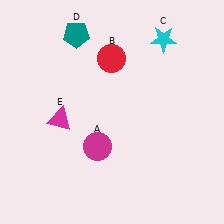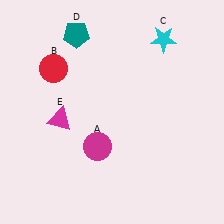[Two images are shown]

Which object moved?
The red circle (B) moved left.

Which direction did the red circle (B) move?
The red circle (B) moved left.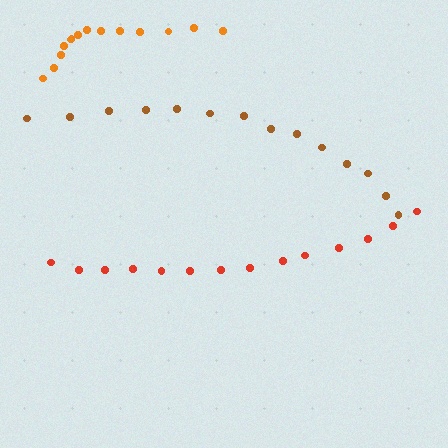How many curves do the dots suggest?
There are 3 distinct paths.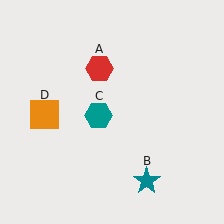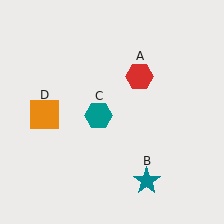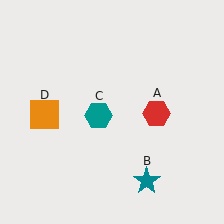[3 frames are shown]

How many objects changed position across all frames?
1 object changed position: red hexagon (object A).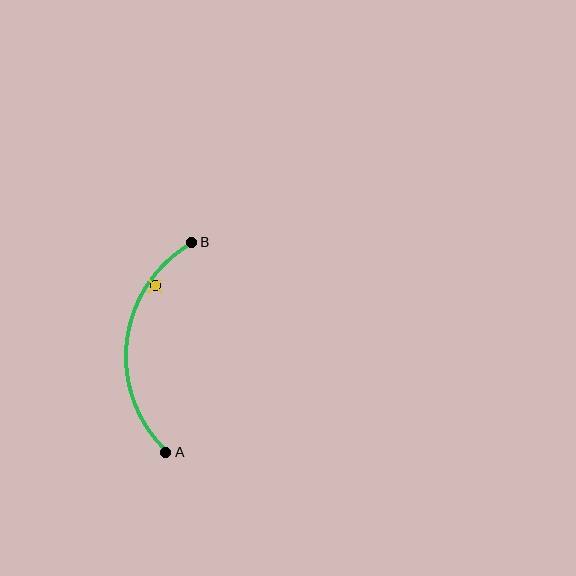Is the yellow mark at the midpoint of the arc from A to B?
No — the yellow mark does not lie on the arc at all. It sits slightly inside the curve.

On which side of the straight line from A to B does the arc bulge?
The arc bulges to the left of the straight line connecting A and B.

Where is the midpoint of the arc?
The arc midpoint is the point on the curve farthest from the straight line joining A and B. It sits to the left of that line.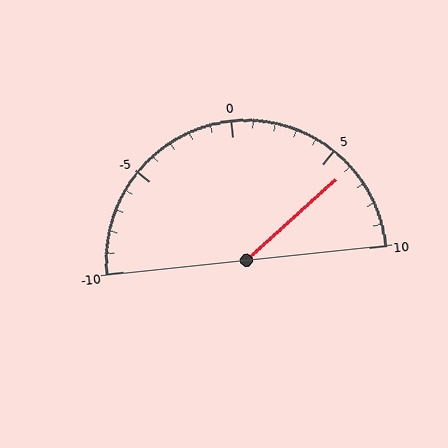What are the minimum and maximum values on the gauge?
The gauge ranges from -10 to 10.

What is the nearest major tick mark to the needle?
The nearest major tick mark is 5.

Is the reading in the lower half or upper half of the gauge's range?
The reading is in the upper half of the range (-10 to 10).